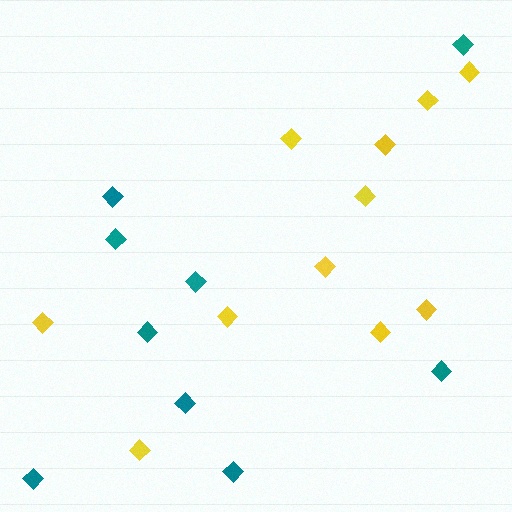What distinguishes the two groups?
There are 2 groups: one group of yellow diamonds (11) and one group of teal diamonds (9).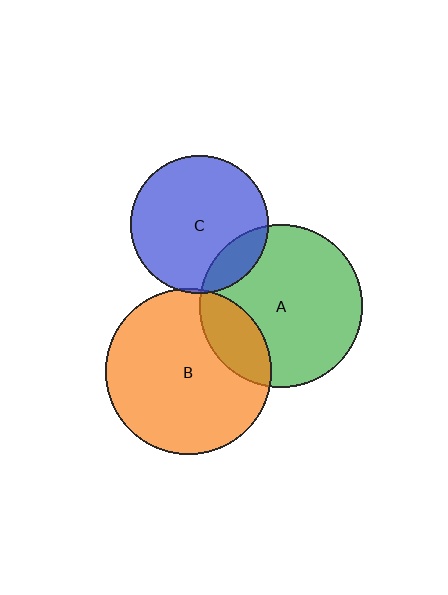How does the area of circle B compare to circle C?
Approximately 1.4 times.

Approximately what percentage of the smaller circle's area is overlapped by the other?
Approximately 5%.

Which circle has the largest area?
Circle B (orange).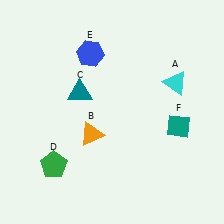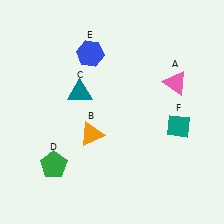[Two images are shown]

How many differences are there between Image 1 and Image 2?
There is 1 difference between the two images.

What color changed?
The triangle (A) changed from cyan in Image 1 to pink in Image 2.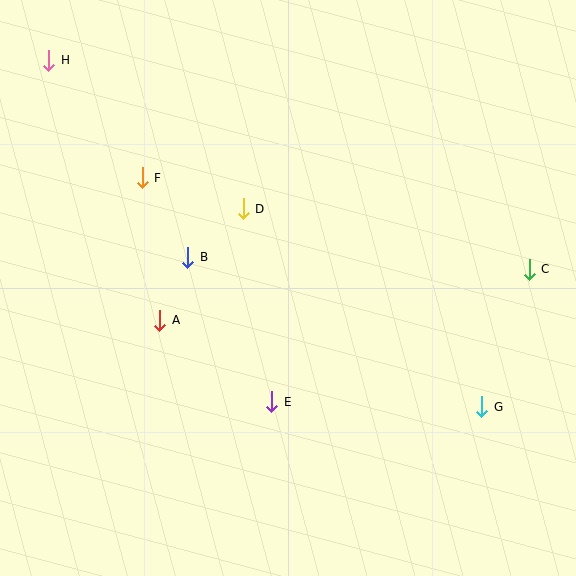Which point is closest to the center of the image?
Point D at (243, 209) is closest to the center.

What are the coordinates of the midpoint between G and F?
The midpoint between G and F is at (312, 292).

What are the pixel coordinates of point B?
Point B is at (188, 257).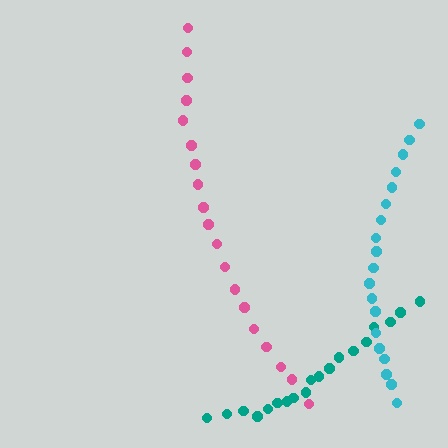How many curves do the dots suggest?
There are 3 distinct paths.